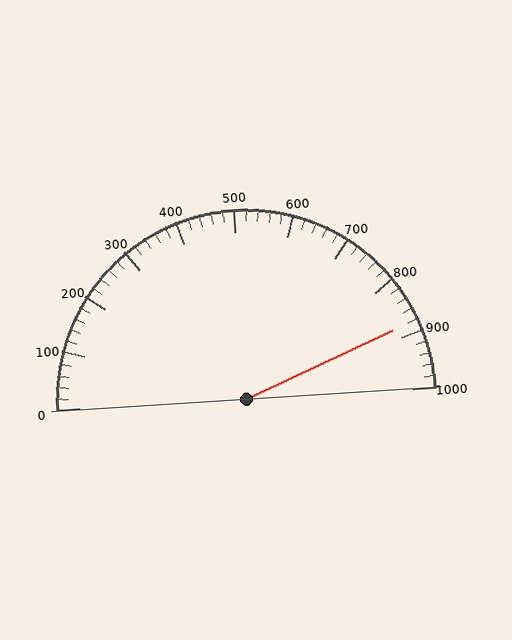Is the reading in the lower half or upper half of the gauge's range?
The reading is in the upper half of the range (0 to 1000).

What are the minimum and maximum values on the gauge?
The gauge ranges from 0 to 1000.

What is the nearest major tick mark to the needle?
The nearest major tick mark is 900.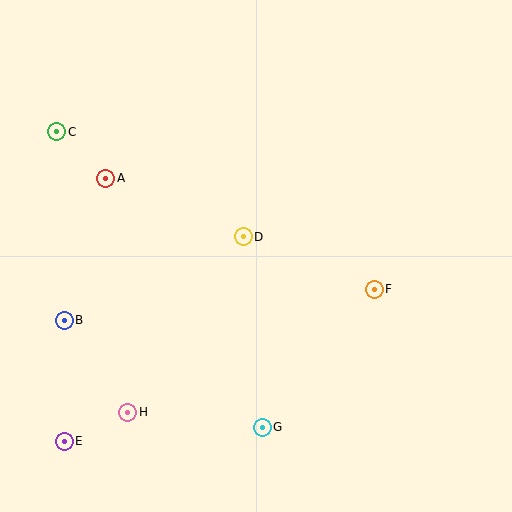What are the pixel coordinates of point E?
Point E is at (64, 442).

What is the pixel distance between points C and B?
The distance between C and B is 188 pixels.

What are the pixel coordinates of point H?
Point H is at (128, 412).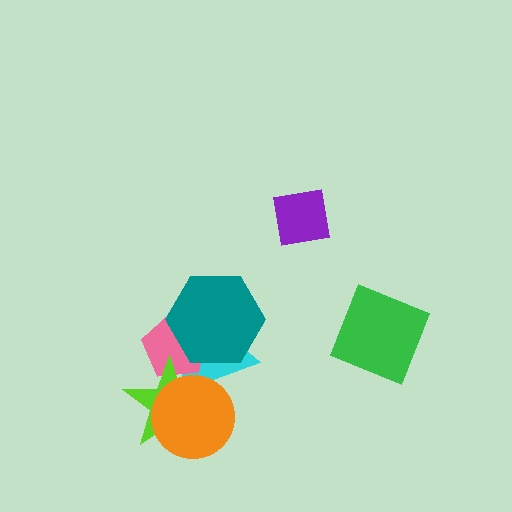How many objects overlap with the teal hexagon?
2 objects overlap with the teal hexagon.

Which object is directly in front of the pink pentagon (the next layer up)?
The lime star is directly in front of the pink pentagon.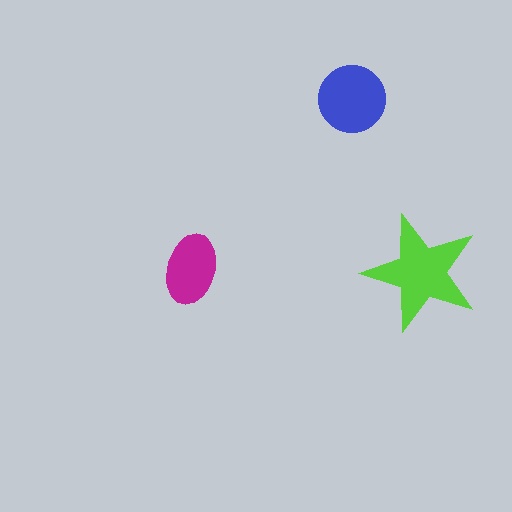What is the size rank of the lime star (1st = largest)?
1st.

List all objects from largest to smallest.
The lime star, the blue circle, the magenta ellipse.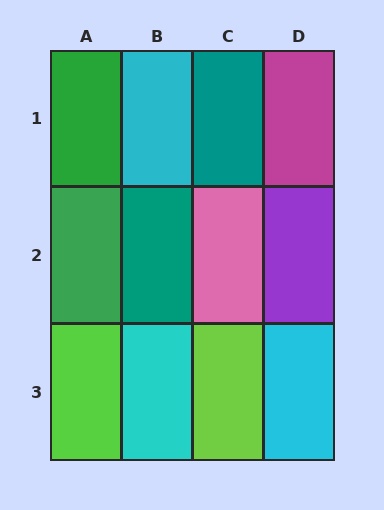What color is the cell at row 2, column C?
Pink.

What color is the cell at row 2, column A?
Green.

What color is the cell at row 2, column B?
Teal.